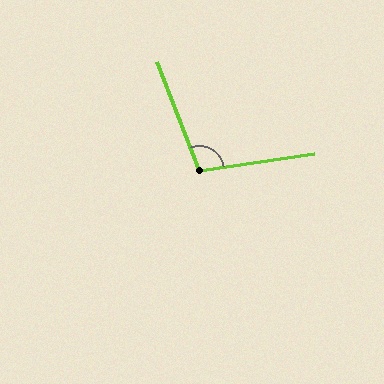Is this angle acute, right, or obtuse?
It is obtuse.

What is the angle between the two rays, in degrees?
Approximately 103 degrees.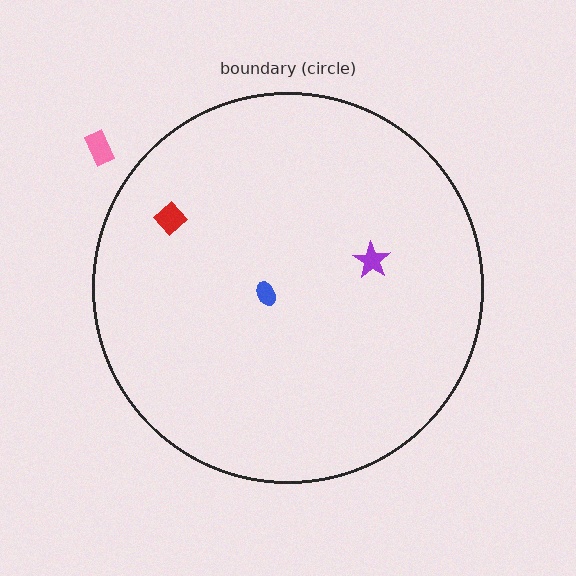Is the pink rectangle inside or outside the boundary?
Outside.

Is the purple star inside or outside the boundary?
Inside.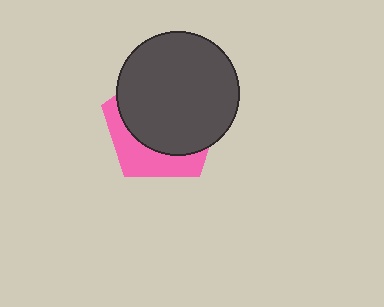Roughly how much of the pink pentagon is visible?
A small part of it is visible (roughly 32%).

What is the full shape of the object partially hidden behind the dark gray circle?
The partially hidden object is a pink pentagon.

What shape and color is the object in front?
The object in front is a dark gray circle.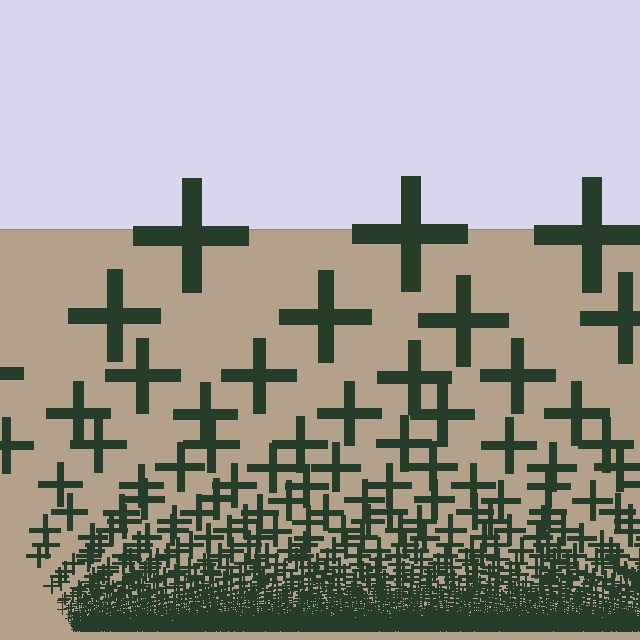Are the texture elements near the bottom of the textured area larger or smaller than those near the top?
Smaller. The gradient is inverted — elements near the bottom are smaller and denser.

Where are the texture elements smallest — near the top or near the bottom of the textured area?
Near the bottom.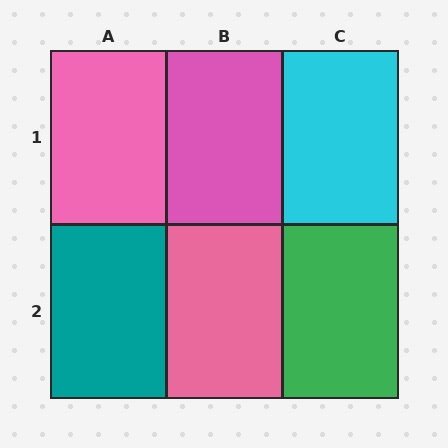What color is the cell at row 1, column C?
Cyan.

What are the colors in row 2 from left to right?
Teal, pink, green.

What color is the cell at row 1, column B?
Pink.